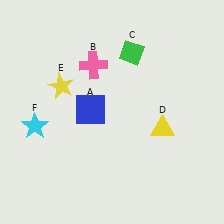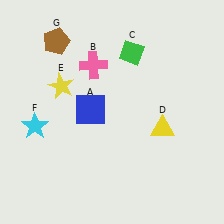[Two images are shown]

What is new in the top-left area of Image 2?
A brown pentagon (G) was added in the top-left area of Image 2.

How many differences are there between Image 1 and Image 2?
There is 1 difference between the two images.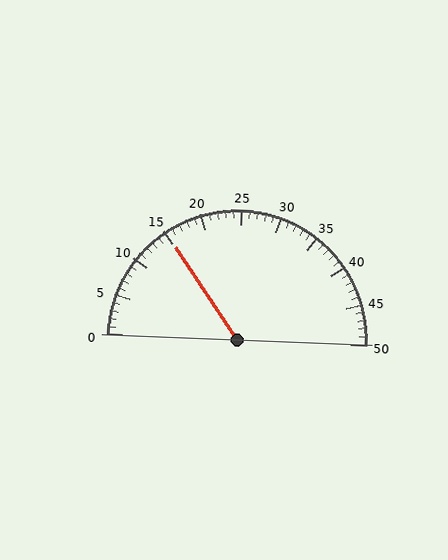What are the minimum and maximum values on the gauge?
The gauge ranges from 0 to 50.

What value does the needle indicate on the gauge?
The needle indicates approximately 15.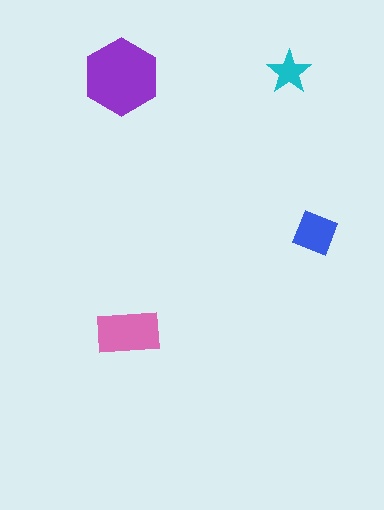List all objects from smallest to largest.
The cyan star, the blue square, the pink rectangle, the purple hexagon.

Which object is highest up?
The cyan star is topmost.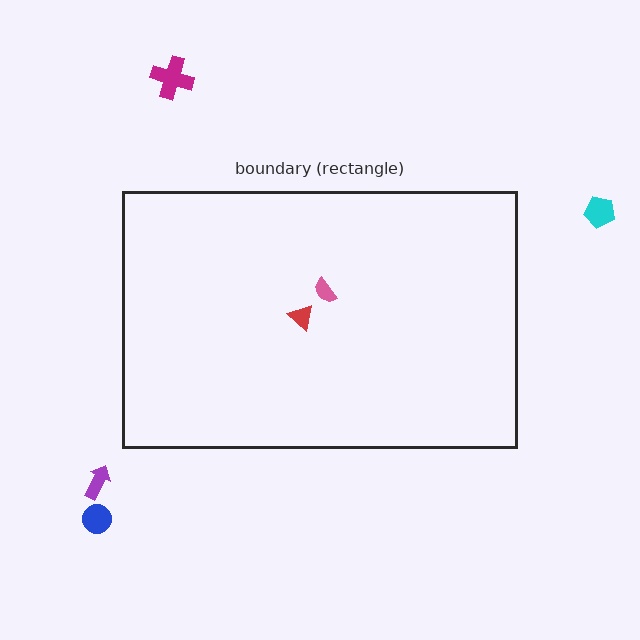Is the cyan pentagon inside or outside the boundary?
Outside.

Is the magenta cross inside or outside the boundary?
Outside.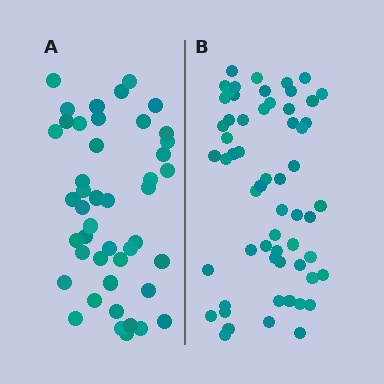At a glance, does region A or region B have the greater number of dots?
Region B (the right region) has more dots.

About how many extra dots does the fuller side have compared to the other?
Region B has approximately 15 more dots than region A.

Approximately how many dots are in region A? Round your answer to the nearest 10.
About 40 dots. (The exact count is 45, which rounds to 40.)